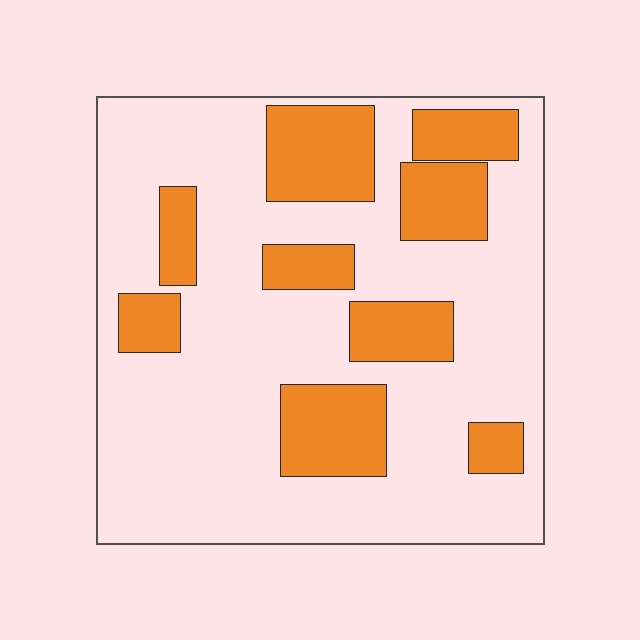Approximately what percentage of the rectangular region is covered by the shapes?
Approximately 25%.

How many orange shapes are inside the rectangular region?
9.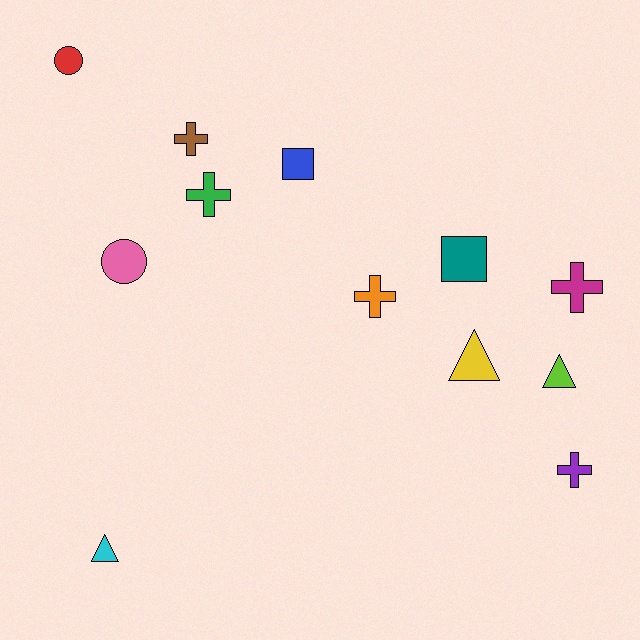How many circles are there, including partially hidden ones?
There are 2 circles.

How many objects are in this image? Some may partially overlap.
There are 12 objects.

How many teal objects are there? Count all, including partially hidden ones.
There is 1 teal object.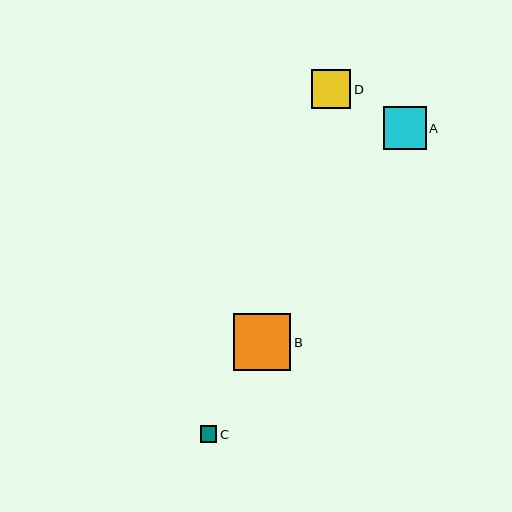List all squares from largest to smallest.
From largest to smallest: B, A, D, C.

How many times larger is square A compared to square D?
Square A is approximately 1.1 times the size of square D.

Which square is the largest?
Square B is the largest with a size of approximately 57 pixels.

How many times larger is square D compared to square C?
Square D is approximately 2.3 times the size of square C.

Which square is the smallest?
Square C is the smallest with a size of approximately 17 pixels.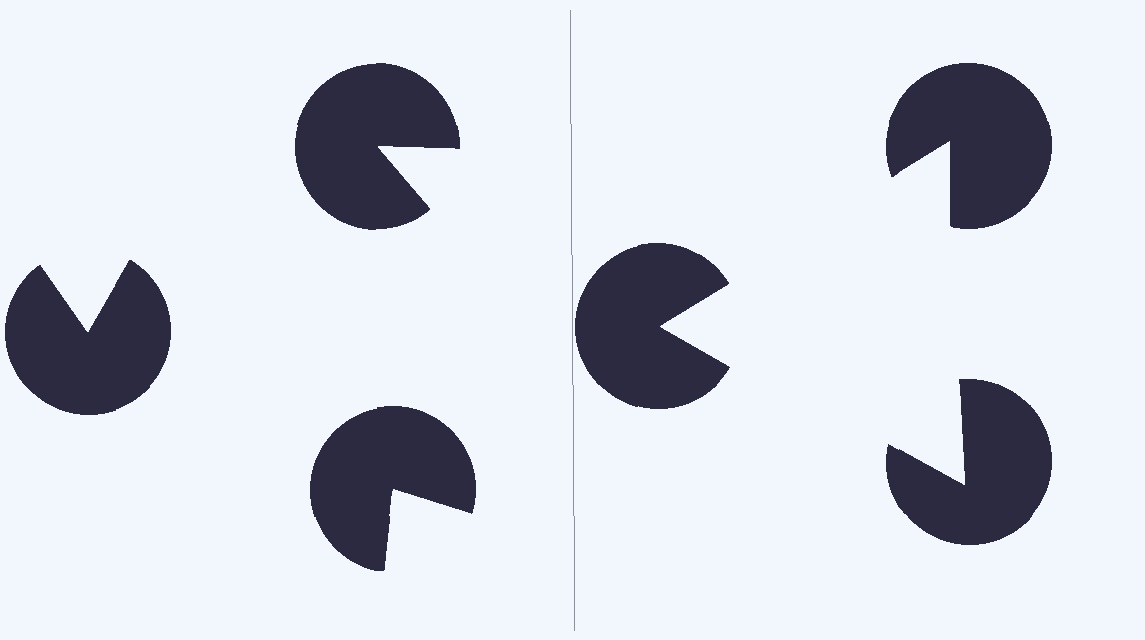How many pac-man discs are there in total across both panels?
6 — 3 on each side.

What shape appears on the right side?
An illusory triangle.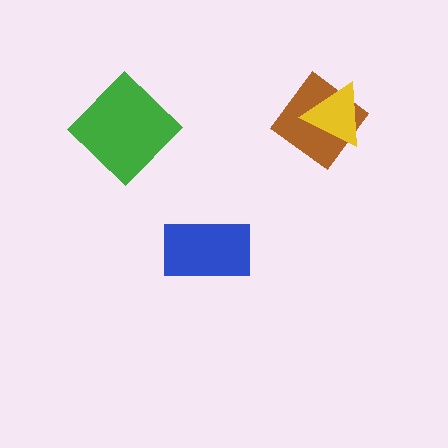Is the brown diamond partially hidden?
Yes, it is partially covered by another shape.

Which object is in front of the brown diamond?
The yellow triangle is in front of the brown diamond.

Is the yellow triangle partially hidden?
No, no other shape covers it.